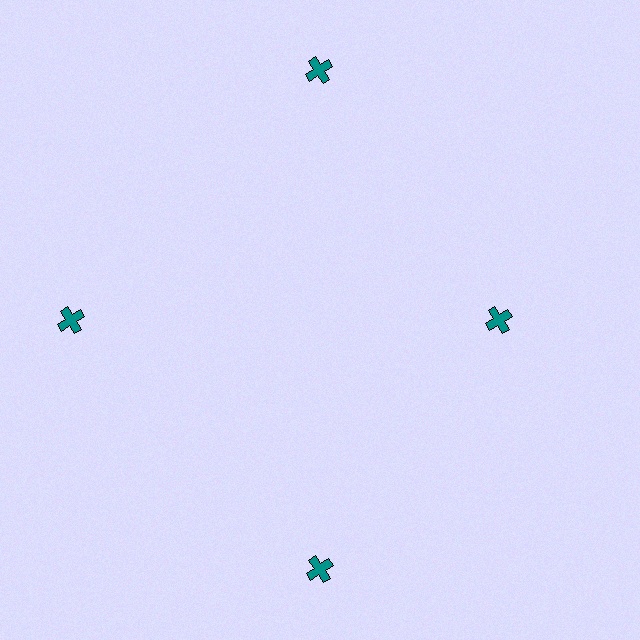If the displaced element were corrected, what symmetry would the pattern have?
It would have 4-fold rotational symmetry — the pattern would map onto itself every 90 degrees.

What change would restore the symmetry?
The symmetry would be restored by moving it outward, back onto the ring so that all 4 crosses sit at equal angles and equal distance from the center.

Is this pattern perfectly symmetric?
No. The 4 teal crosses are arranged in a ring, but one element near the 3 o'clock position is pulled inward toward the center, breaking the 4-fold rotational symmetry.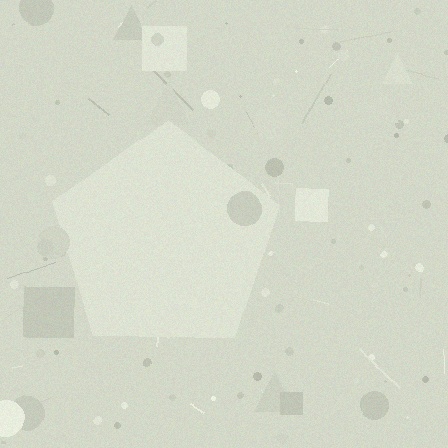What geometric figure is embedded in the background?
A pentagon is embedded in the background.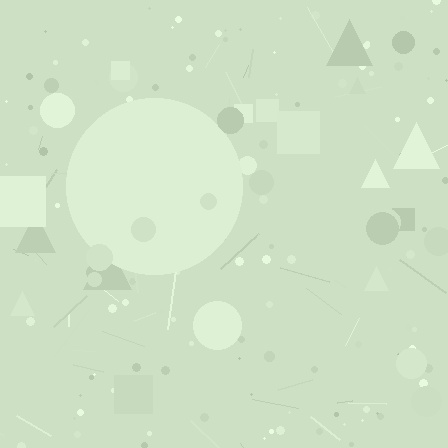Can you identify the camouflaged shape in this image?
The camouflaged shape is a circle.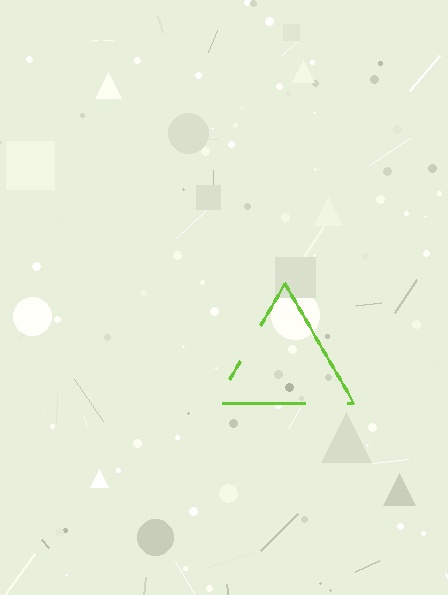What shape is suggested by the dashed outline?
The dashed outline suggests a triangle.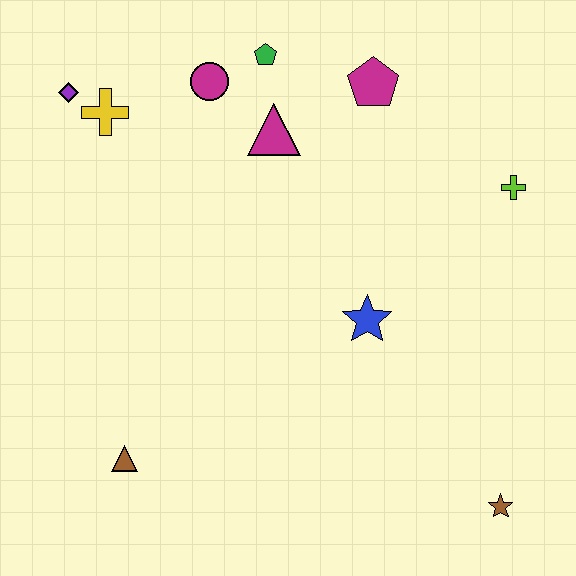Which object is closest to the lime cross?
The magenta pentagon is closest to the lime cross.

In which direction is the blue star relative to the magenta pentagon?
The blue star is below the magenta pentagon.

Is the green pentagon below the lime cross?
No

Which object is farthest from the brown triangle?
The lime cross is farthest from the brown triangle.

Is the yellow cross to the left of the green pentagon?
Yes